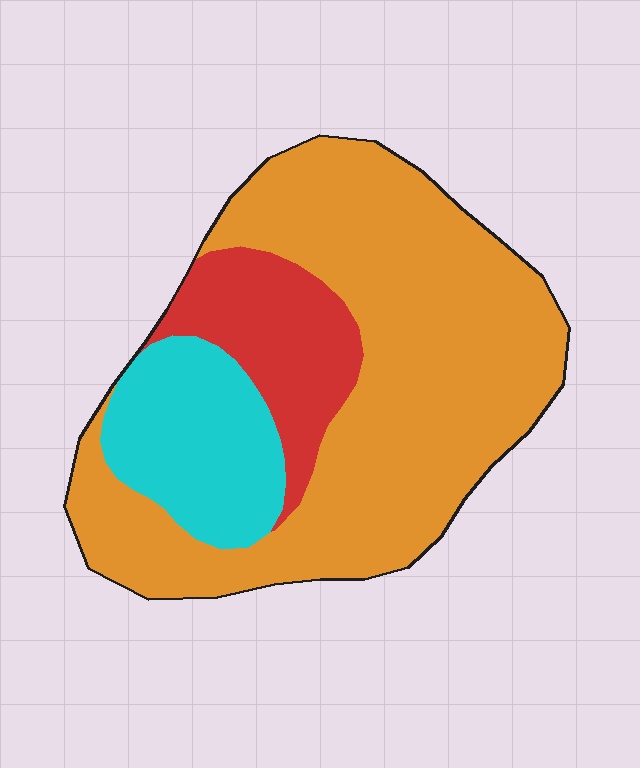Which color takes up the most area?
Orange, at roughly 65%.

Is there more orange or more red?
Orange.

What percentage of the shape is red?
Red covers 16% of the shape.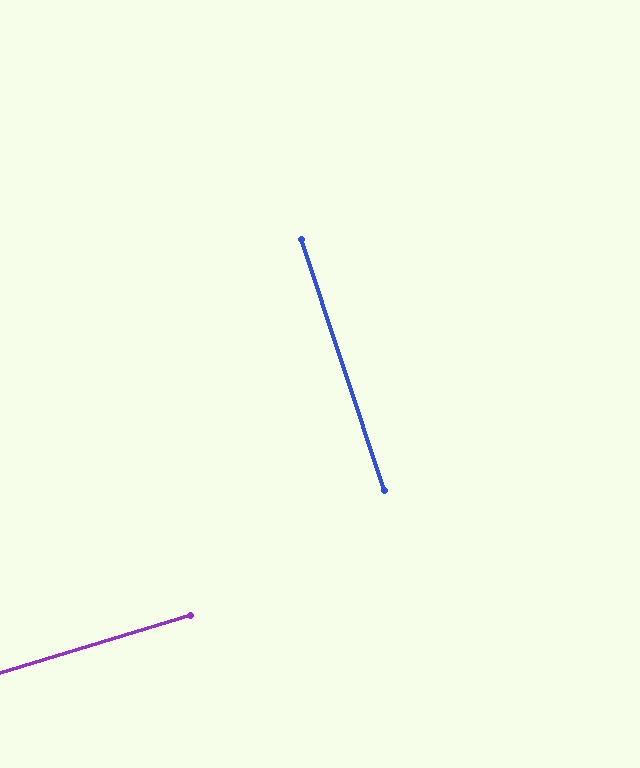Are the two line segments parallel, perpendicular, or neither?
Perpendicular — they meet at approximately 89°.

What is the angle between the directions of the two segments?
Approximately 89 degrees.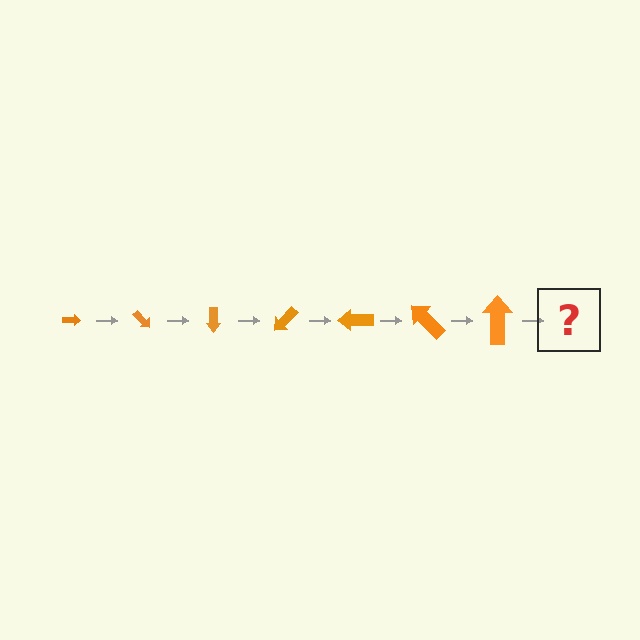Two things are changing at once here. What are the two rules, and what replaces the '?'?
The two rules are that the arrow grows larger each step and it rotates 45 degrees each step. The '?' should be an arrow, larger than the previous one and rotated 315 degrees from the start.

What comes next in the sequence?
The next element should be an arrow, larger than the previous one and rotated 315 degrees from the start.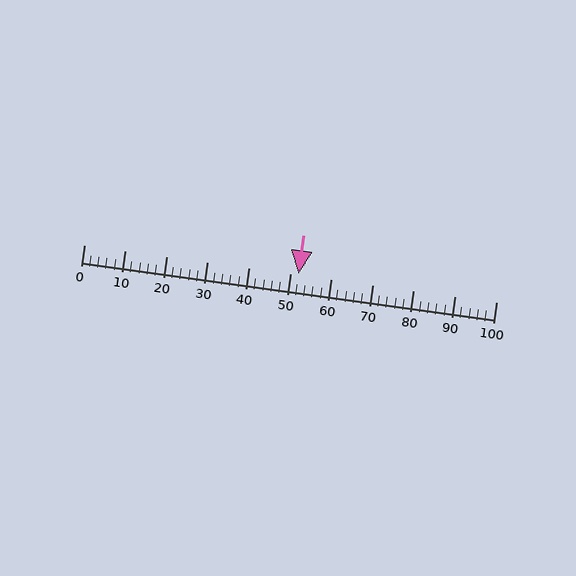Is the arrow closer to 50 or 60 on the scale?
The arrow is closer to 50.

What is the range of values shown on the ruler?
The ruler shows values from 0 to 100.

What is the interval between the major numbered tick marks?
The major tick marks are spaced 10 units apart.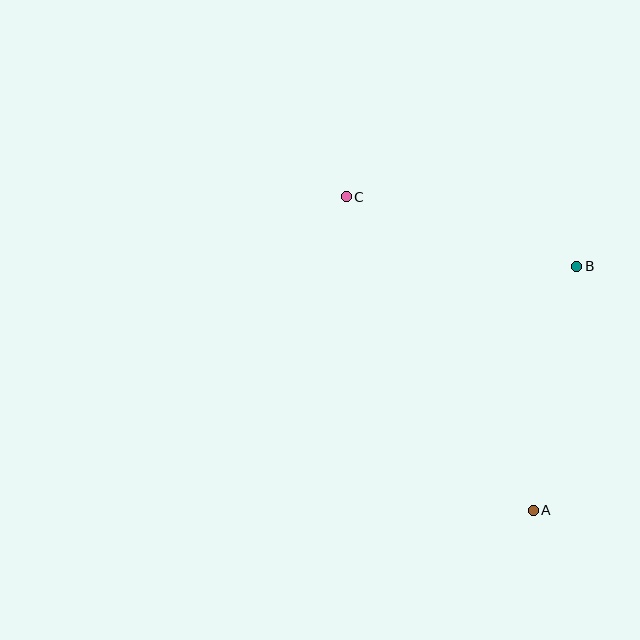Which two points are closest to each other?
Points B and C are closest to each other.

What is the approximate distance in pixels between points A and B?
The distance between A and B is approximately 248 pixels.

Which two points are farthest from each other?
Points A and C are farthest from each other.